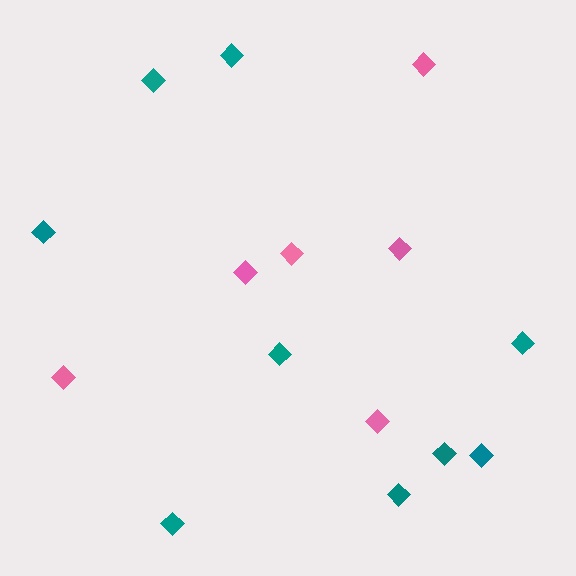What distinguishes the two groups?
There are 2 groups: one group of teal diamonds (9) and one group of pink diamonds (6).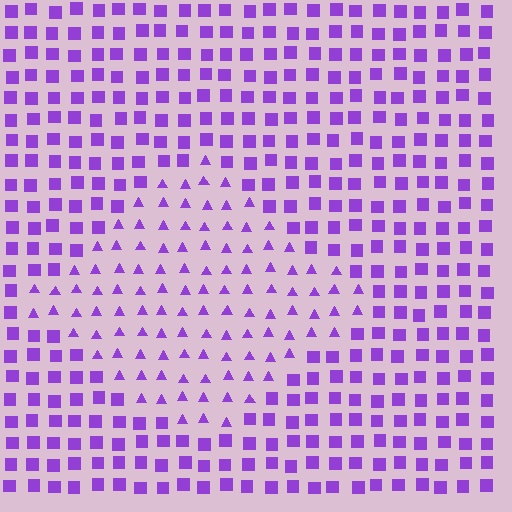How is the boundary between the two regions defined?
The boundary is defined by a change in element shape: triangles inside vs. squares outside. All elements share the same color and spacing.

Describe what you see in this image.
The image is filled with small purple elements arranged in a uniform grid. A diamond-shaped region contains triangles, while the surrounding area contains squares. The boundary is defined purely by the change in element shape.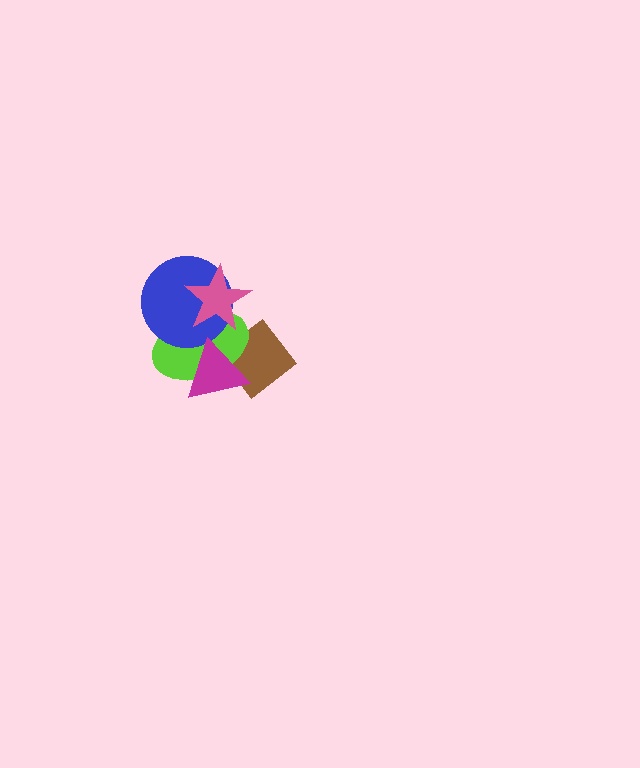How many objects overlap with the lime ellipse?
4 objects overlap with the lime ellipse.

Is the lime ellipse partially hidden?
Yes, it is partially covered by another shape.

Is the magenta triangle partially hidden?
No, no other shape covers it.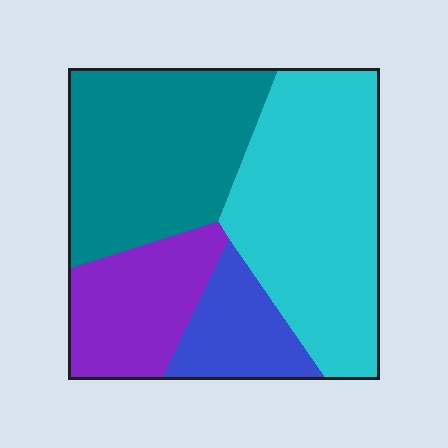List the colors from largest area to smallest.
From largest to smallest: cyan, teal, purple, blue.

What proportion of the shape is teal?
Teal covers 32% of the shape.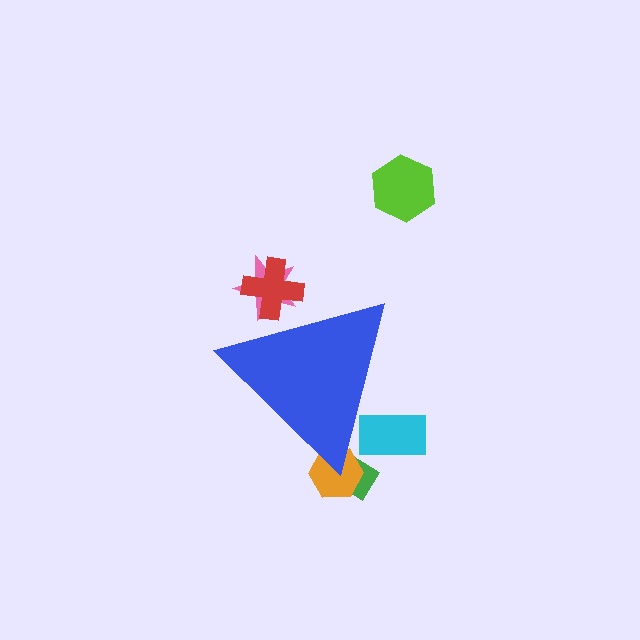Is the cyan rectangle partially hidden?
Yes, the cyan rectangle is partially hidden behind the blue triangle.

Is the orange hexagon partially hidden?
Yes, the orange hexagon is partially hidden behind the blue triangle.